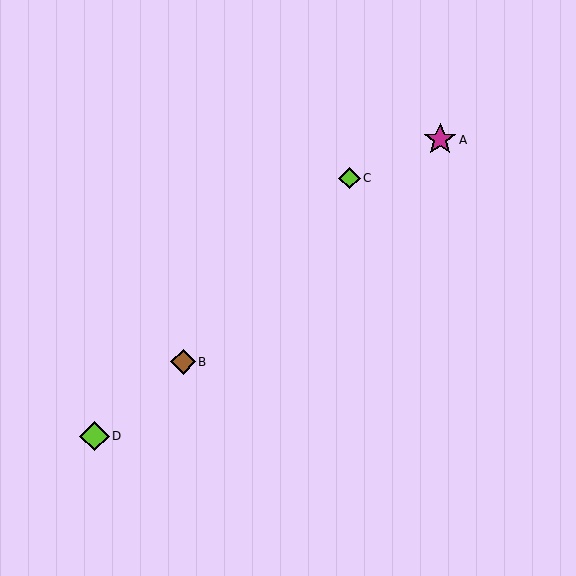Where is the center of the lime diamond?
The center of the lime diamond is at (94, 436).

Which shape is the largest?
The magenta star (labeled A) is the largest.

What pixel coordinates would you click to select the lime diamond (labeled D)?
Click at (94, 436) to select the lime diamond D.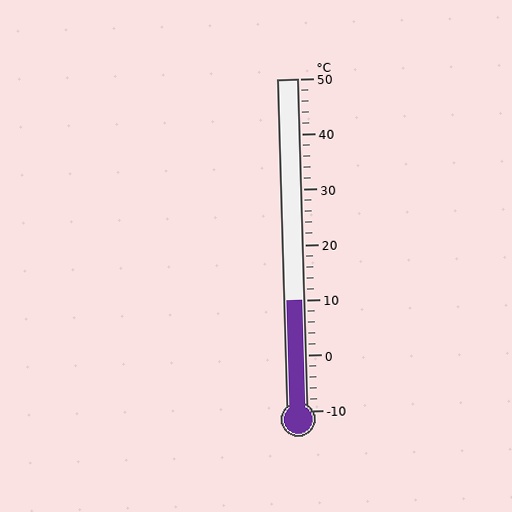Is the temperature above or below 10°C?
The temperature is at 10°C.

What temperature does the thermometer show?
The thermometer shows approximately 10°C.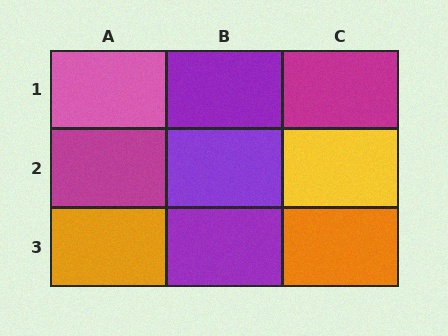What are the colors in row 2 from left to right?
Magenta, purple, yellow.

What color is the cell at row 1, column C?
Magenta.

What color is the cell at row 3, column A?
Orange.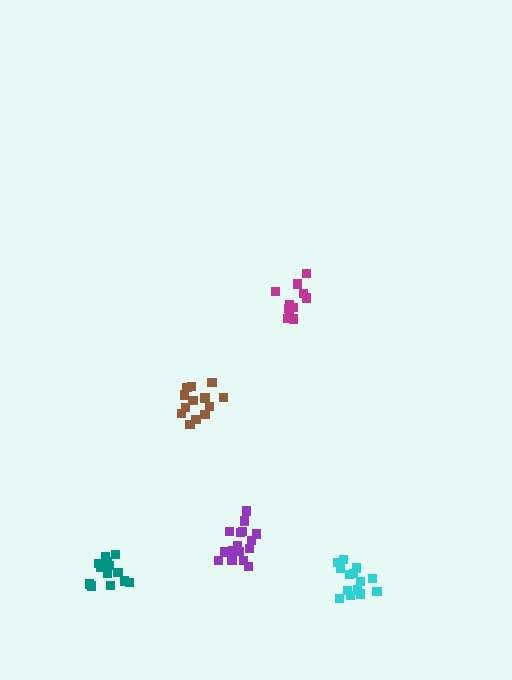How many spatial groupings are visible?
There are 5 spatial groupings.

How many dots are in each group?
Group 1: 16 dots, Group 2: 11 dots, Group 3: 15 dots, Group 4: 14 dots, Group 5: 13 dots (69 total).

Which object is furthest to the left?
The teal cluster is leftmost.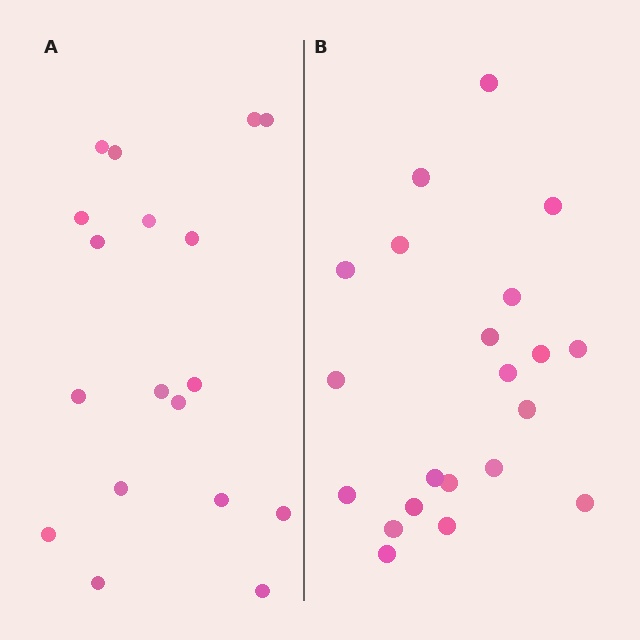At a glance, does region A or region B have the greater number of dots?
Region B (the right region) has more dots.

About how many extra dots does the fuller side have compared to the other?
Region B has just a few more — roughly 2 or 3 more dots than region A.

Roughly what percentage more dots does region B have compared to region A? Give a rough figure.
About 15% more.